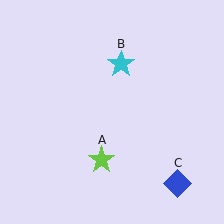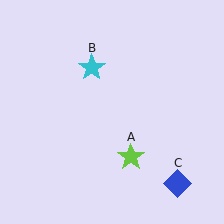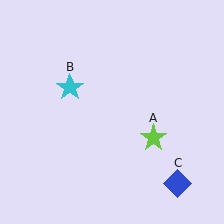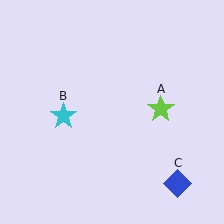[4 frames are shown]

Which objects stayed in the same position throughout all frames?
Blue diamond (object C) remained stationary.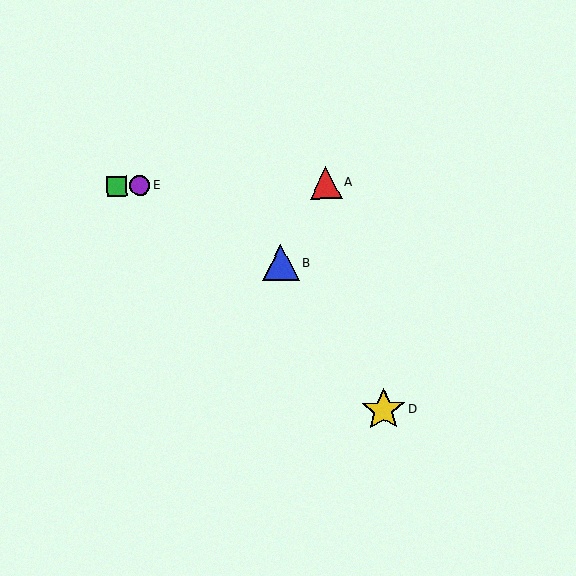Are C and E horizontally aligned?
Yes, both are at y≈186.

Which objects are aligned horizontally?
Objects A, C, E are aligned horizontally.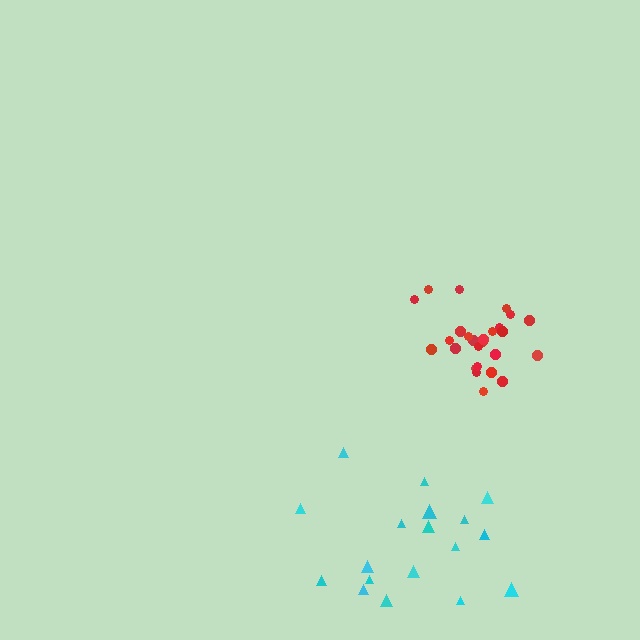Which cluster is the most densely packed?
Red.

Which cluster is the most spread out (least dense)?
Cyan.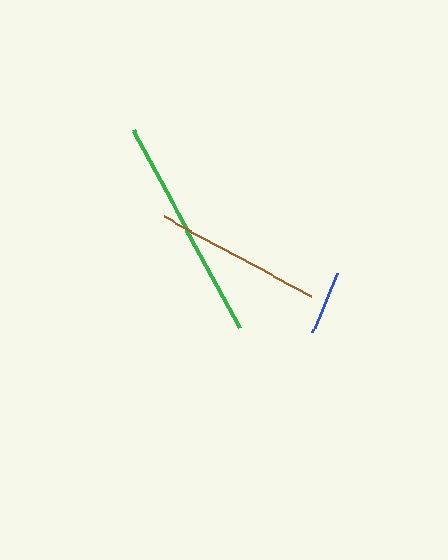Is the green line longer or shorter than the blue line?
The green line is longer than the blue line.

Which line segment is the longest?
The green line is the longest at approximately 224 pixels.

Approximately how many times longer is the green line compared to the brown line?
The green line is approximately 1.3 times the length of the brown line.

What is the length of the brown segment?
The brown segment is approximately 167 pixels long.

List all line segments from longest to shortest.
From longest to shortest: green, brown, blue.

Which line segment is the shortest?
The blue line is the shortest at approximately 64 pixels.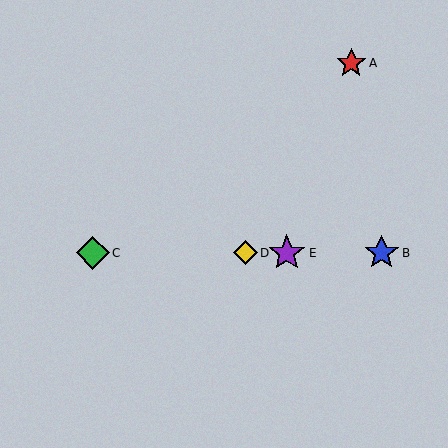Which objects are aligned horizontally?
Objects B, C, D, E are aligned horizontally.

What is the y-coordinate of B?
Object B is at y≈253.